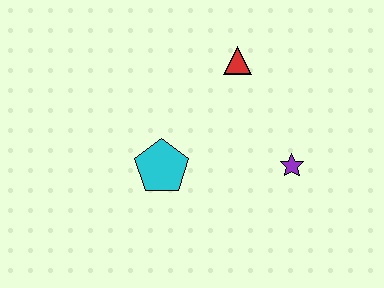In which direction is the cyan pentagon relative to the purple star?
The cyan pentagon is to the left of the purple star.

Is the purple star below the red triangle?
Yes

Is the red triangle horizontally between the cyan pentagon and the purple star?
Yes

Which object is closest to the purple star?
The red triangle is closest to the purple star.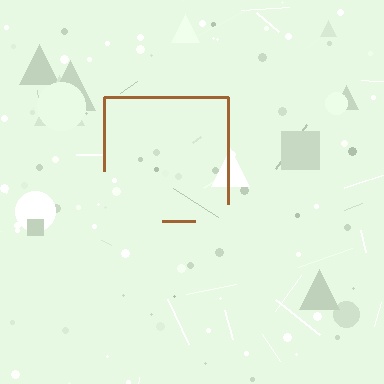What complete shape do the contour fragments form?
The contour fragments form a square.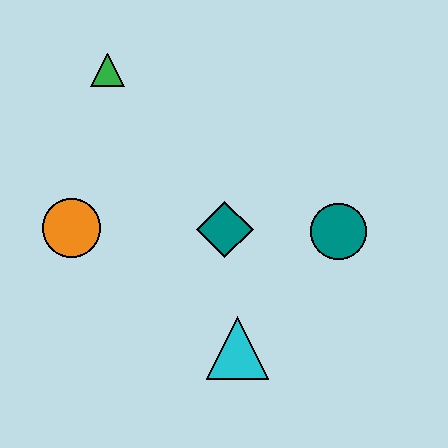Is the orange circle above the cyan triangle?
Yes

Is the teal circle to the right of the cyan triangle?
Yes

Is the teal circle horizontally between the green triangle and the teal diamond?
No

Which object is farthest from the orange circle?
The teal circle is farthest from the orange circle.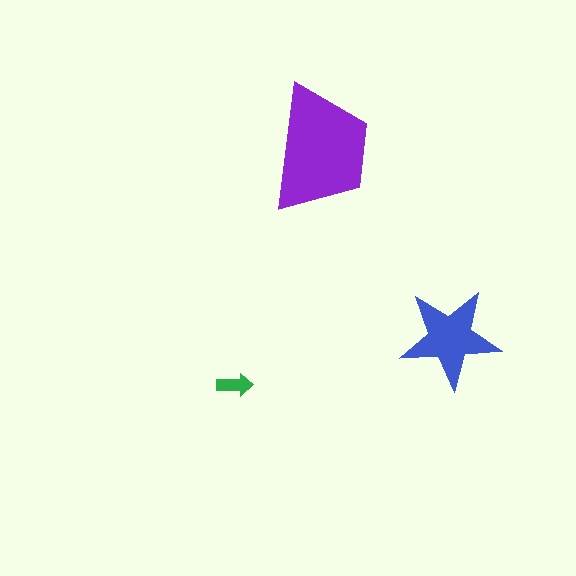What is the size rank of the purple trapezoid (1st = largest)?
1st.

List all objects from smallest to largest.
The green arrow, the blue star, the purple trapezoid.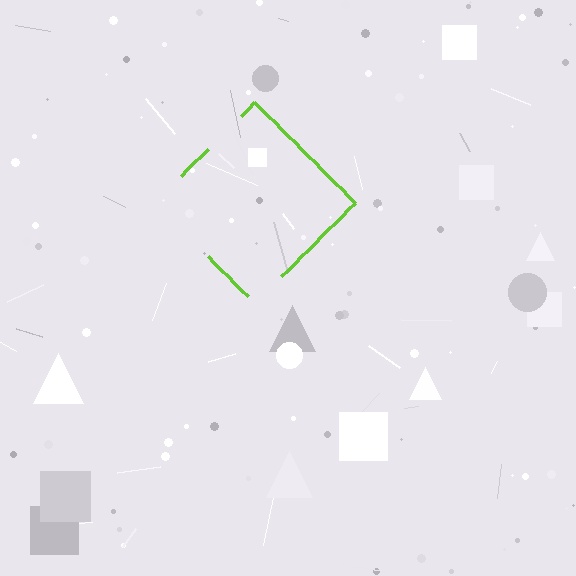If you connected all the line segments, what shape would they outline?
They would outline a diamond.